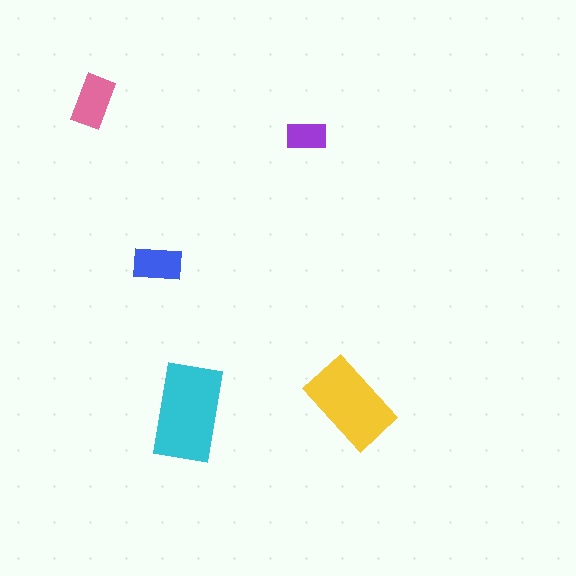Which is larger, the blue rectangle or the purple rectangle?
The blue one.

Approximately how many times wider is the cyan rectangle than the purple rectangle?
About 2.5 times wider.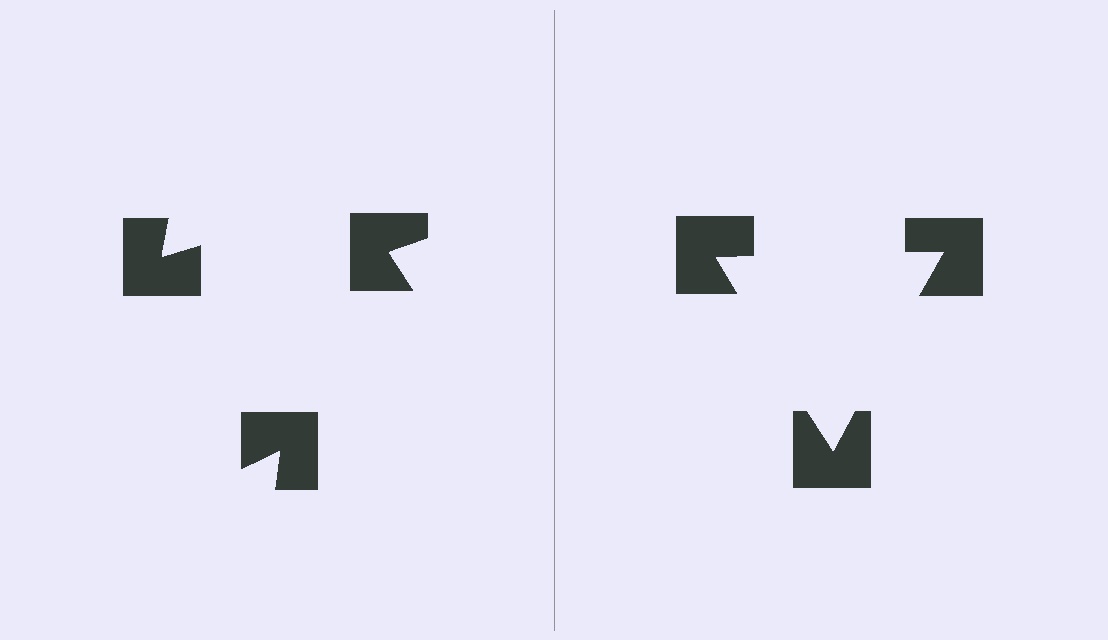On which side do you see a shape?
An illusory triangle appears on the right side. On the left side the wedge cuts are rotated, so no coherent shape forms.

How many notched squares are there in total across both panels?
6 — 3 on each side.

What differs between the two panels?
The notched squares are positioned identically on both sides; only the wedge orientations differ. On the right they align to a triangle; on the left they are misaligned.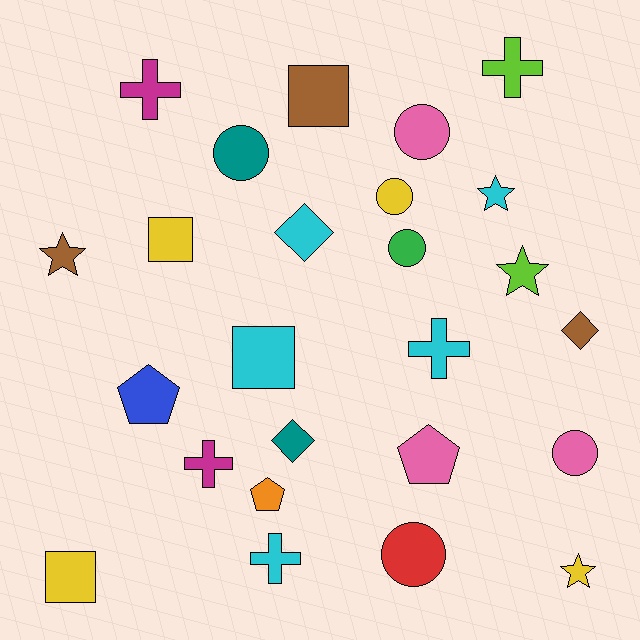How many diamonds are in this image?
There are 3 diamonds.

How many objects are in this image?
There are 25 objects.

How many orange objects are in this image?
There is 1 orange object.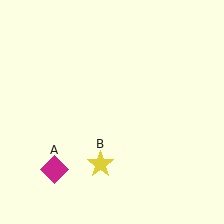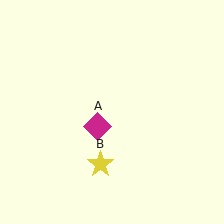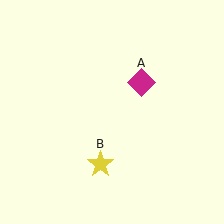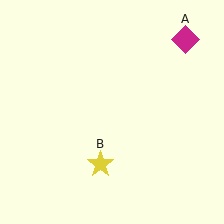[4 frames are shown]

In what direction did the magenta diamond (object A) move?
The magenta diamond (object A) moved up and to the right.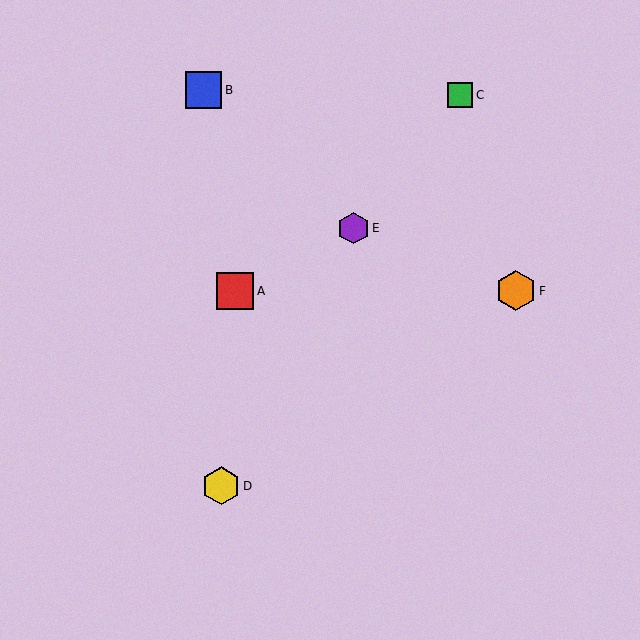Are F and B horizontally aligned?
No, F is at y≈291 and B is at y≈90.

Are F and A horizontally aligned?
Yes, both are at y≈291.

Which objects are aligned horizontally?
Objects A, F are aligned horizontally.